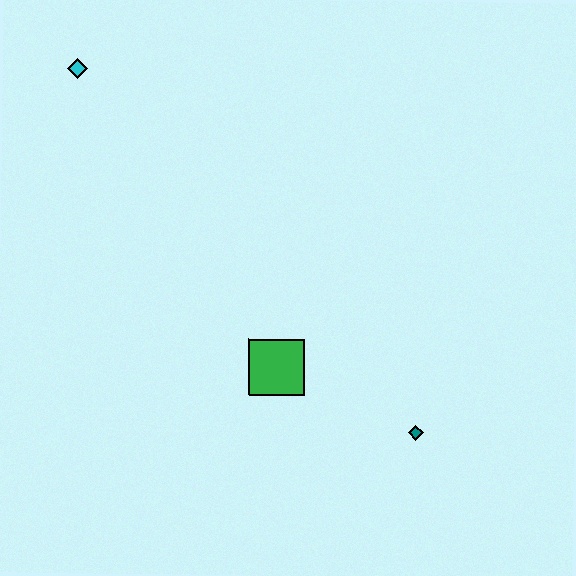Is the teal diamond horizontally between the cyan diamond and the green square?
No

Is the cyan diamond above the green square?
Yes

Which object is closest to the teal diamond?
The green square is closest to the teal diamond.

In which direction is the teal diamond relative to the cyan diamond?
The teal diamond is below the cyan diamond.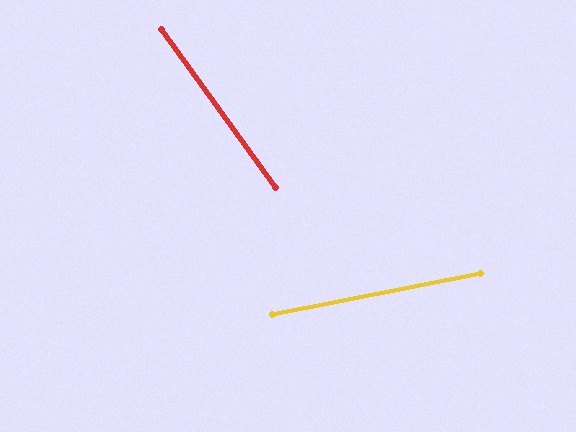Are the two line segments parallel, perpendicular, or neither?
Neither parallel nor perpendicular — they differ by about 65°.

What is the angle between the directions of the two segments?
Approximately 65 degrees.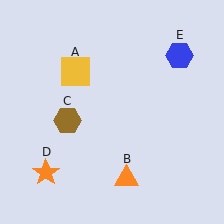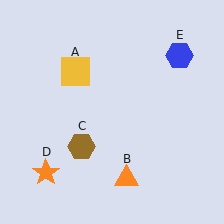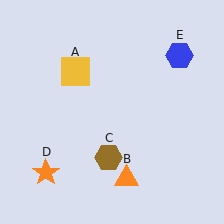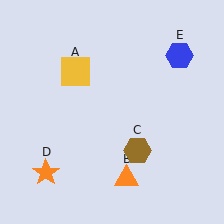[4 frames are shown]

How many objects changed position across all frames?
1 object changed position: brown hexagon (object C).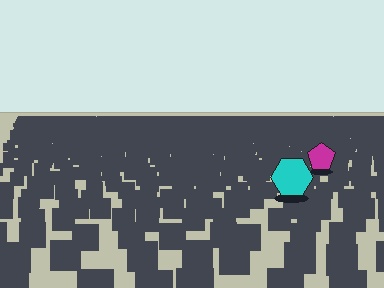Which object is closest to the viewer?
The cyan hexagon is closest. The texture marks near it are larger and more spread out.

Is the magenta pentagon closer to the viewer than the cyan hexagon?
No. The cyan hexagon is closer — you can tell from the texture gradient: the ground texture is coarser near it.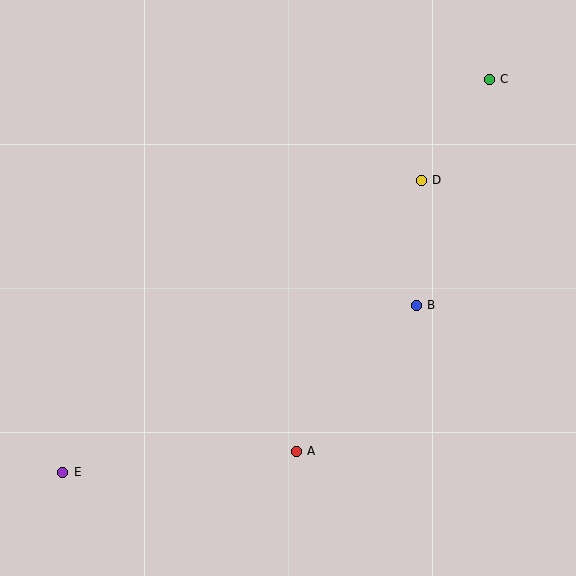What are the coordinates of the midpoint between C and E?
The midpoint between C and E is at (276, 276).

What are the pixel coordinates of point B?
Point B is at (416, 305).